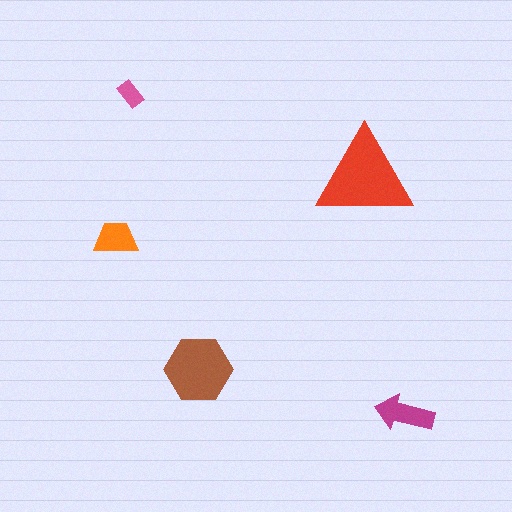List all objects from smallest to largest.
The pink rectangle, the orange trapezoid, the magenta arrow, the brown hexagon, the red triangle.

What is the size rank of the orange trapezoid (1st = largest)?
4th.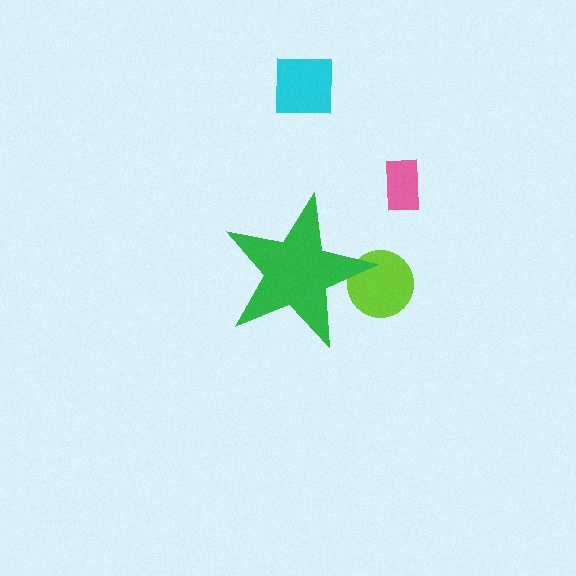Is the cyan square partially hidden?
No, the cyan square is fully visible.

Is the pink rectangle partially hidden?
No, the pink rectangle is fully visible.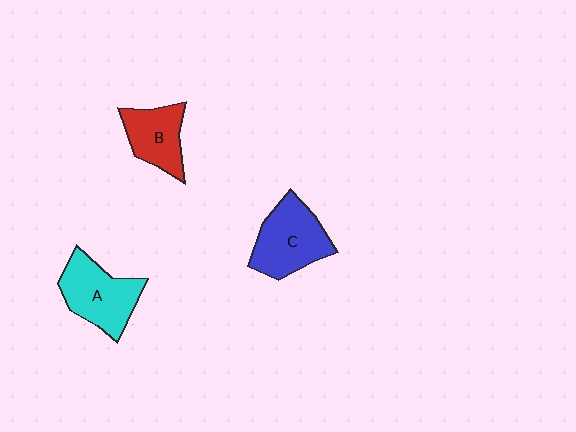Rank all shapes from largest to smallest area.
From largest to smallest: C (blue), A (cyan), B (red).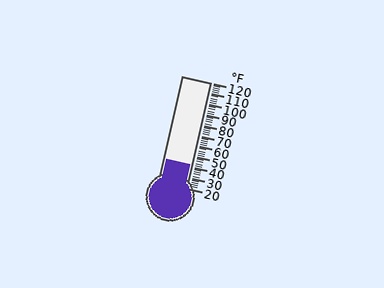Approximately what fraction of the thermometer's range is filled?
The thermometer is filled to approximately 20% of its range.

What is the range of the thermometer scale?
The thermometer scale ranges from 20°F to 120°F.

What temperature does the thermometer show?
The thermometer shows approximately 42°F.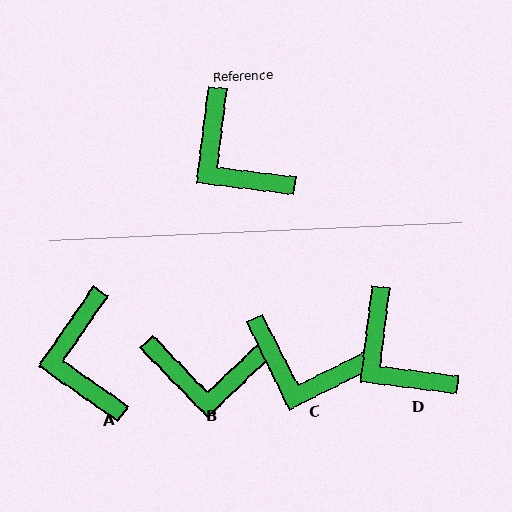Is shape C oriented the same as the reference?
No, it is off by about 34 degrees.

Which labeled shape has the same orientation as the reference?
D.